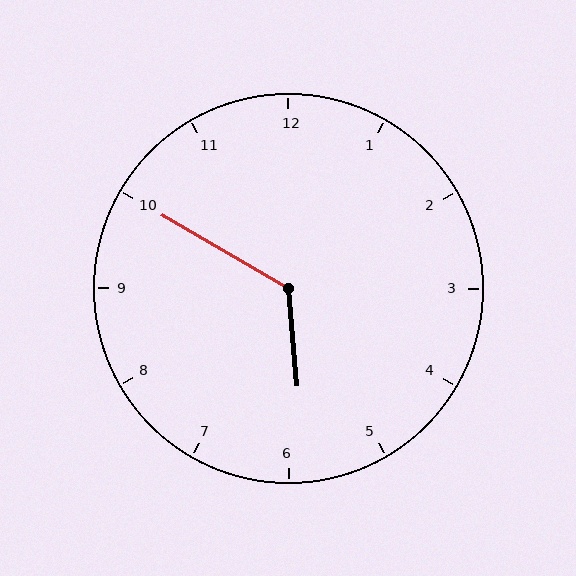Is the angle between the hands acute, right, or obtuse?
It is obtuse.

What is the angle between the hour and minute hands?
Approximately 125 degrees.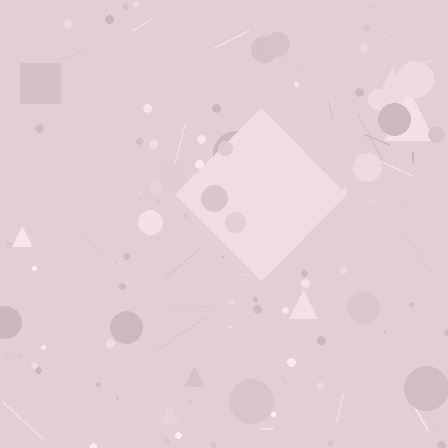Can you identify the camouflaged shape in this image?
The camouflaged shape is a diamond.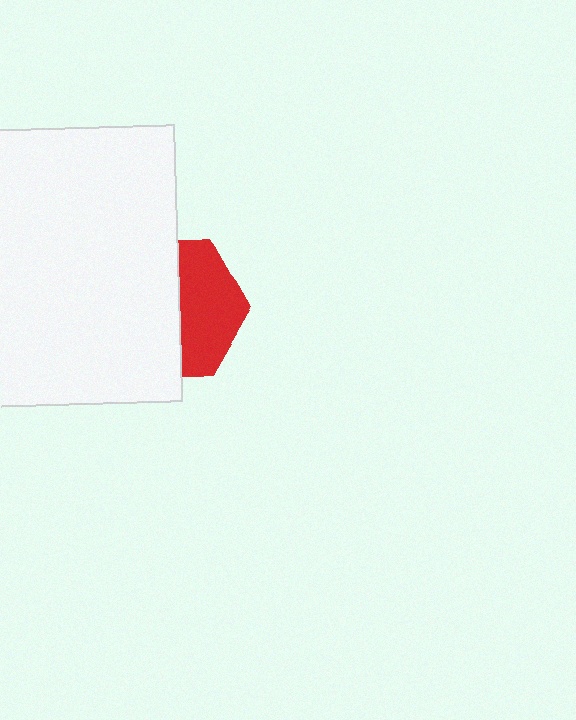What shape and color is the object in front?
The object in front is a white rectangle.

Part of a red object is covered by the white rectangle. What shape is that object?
It is a hexagon.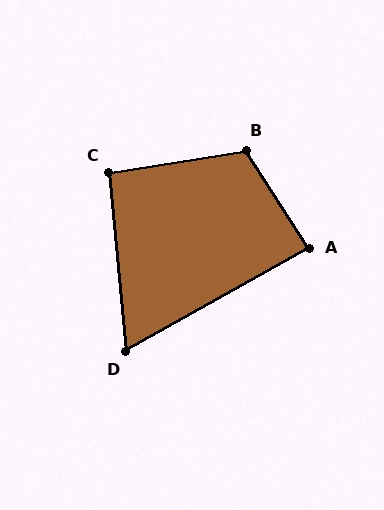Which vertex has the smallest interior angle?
D, at approximately 66 degrees.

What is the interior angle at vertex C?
Approximately 93 degrees (approximately right).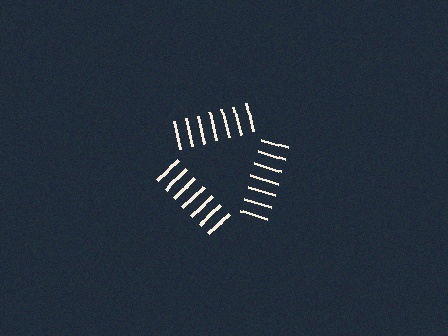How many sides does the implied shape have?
3 sides — the line-ends trace a triangle.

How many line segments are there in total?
21 — 7 along each of the 3 edges.